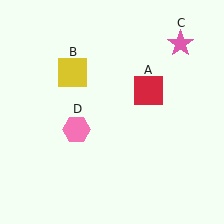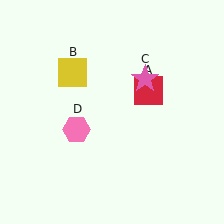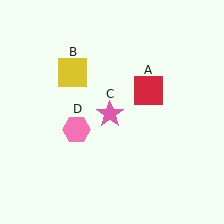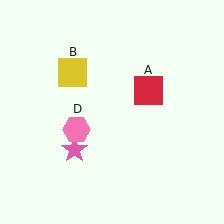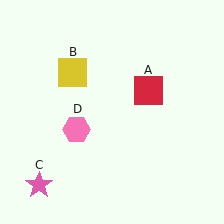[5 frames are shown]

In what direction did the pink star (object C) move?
The pink star (object C) moved down and to the left.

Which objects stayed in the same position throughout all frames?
Red square (object A) and yellow square (object B) and pink hexagon (object D) remained stationary.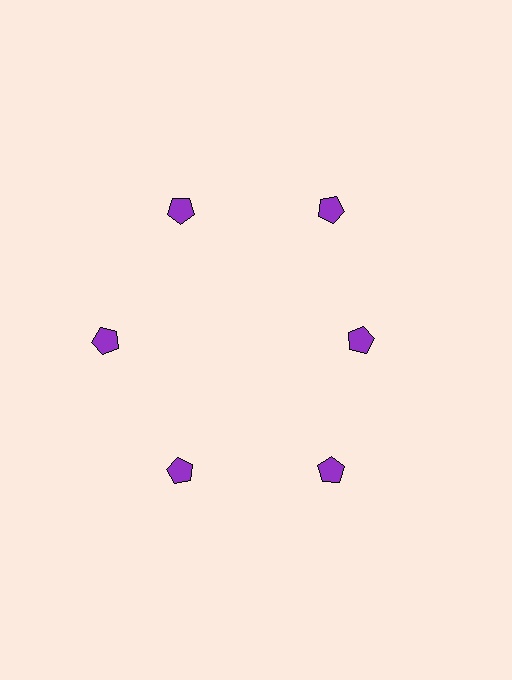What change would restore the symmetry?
The symmetry would be restored by moving it outward, back onto the ring so that all 6 pentagons sit at equal angles and equal distance from the center.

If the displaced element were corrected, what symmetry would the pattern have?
It would have 6-fold rotational symmetry — the pattern would map onto itself every 60 degrees.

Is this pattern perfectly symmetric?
No. The 6 purple pentagons are arranged in a ring, but one element near the 3 o'clock position is pulled inward toward the center, breaking the 6-fold rotational symmetry.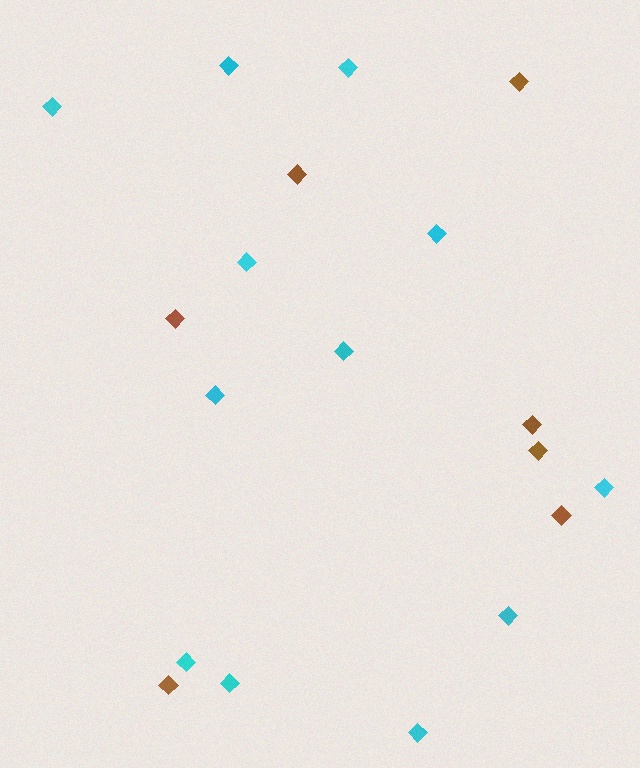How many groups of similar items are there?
There are 2 groups: one group of cyan diamonds (12) and one group of brown diamonds (7).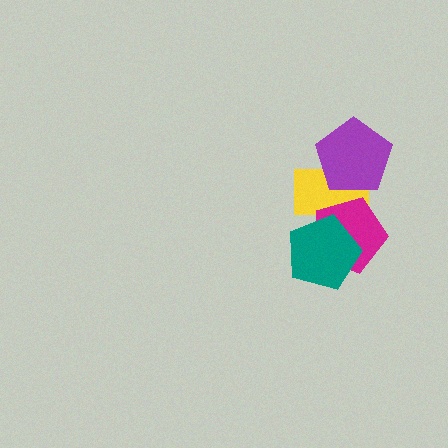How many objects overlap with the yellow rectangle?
3 objects overlap with the yellow rectangle.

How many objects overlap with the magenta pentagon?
2 objects overlap with the magenta pentagon.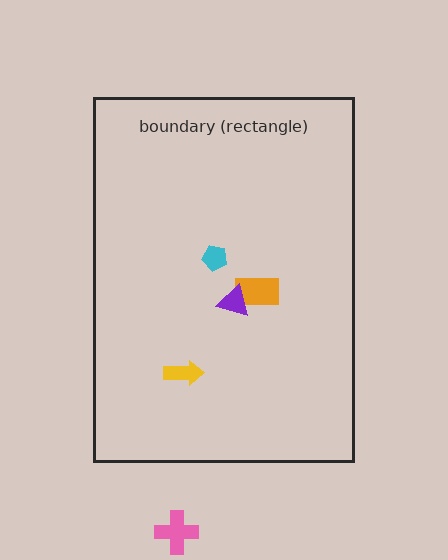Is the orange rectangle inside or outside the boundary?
Inside.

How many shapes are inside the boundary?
4 inside, 1 outside.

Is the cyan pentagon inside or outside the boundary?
Inside.